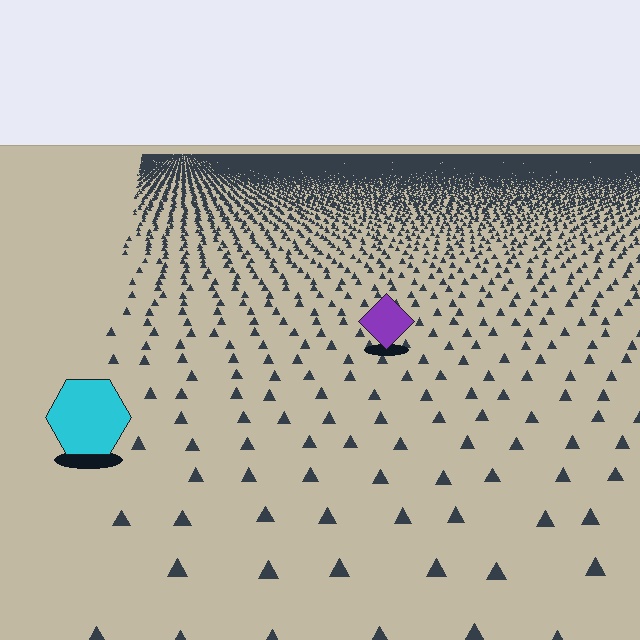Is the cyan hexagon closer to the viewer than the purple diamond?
Yes. The cyan hexagon is closer — you can tell from the texture gradient: the ground texture is coarser near it.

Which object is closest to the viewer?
The cyan hexagon is closest. The texture marks near it are larger and more spread out.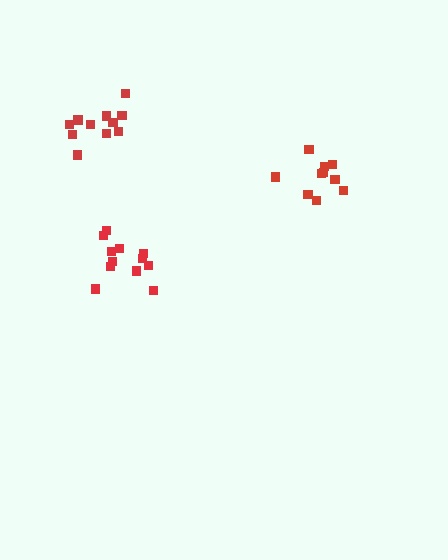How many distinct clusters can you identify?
There are 3 distinct clusters.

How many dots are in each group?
Group 1: 10 dots, Group 2: 12 dots, Group 3: 11 dots (33 total).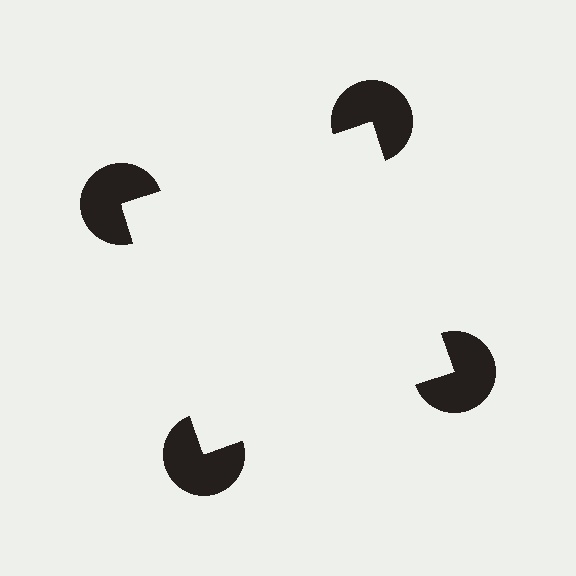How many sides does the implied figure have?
4 sides.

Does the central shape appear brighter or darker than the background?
It typically appears slightly brighter than the background, even though no actual brightness change is drawn.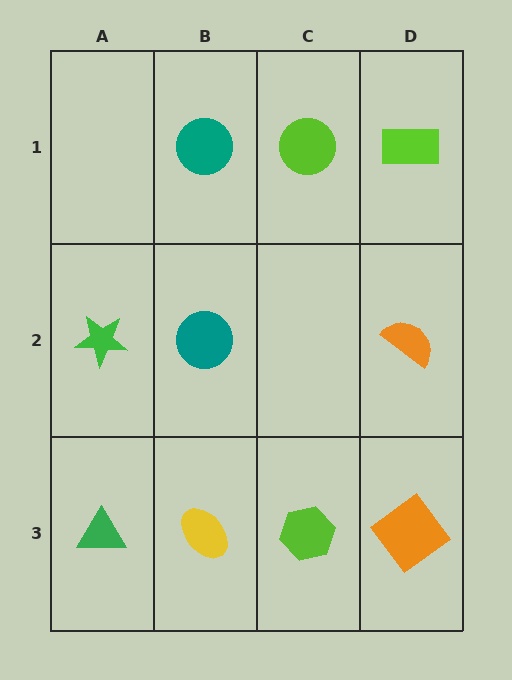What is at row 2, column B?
A teal circle.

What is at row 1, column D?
A lime rectangle.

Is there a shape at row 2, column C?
No, that cell is empty.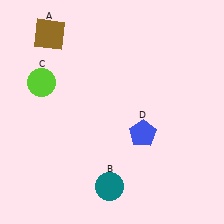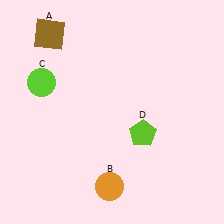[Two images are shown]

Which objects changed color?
B changed from teal to orange. D changed from blue to lime.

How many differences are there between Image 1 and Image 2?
There are 2 differences between the two images.